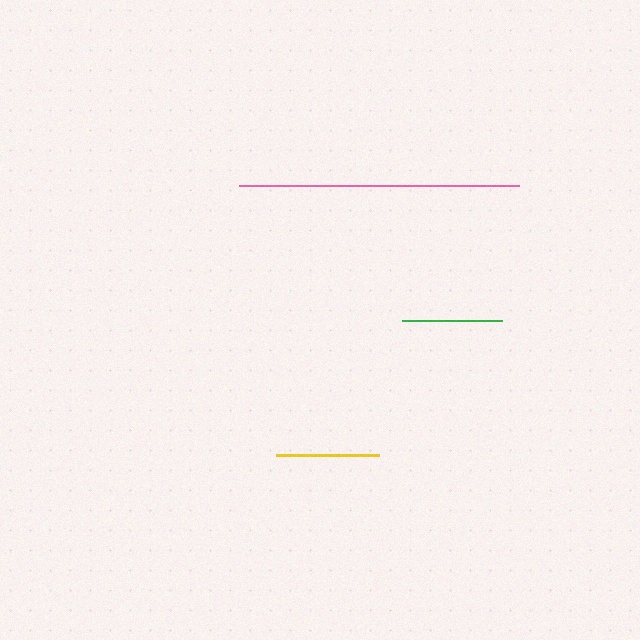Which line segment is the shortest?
The green line is the shortest at approximately 100 pixels.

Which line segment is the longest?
The pink line is the longest at approximately 280 pixels.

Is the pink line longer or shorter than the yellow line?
The pink line is longer than the yellow line.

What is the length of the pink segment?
The pink segment is approximately 280 pixels long.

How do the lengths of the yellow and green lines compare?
The yellow and green lines are approximately the same length.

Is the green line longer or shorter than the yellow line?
The yellow line is longer than the green line.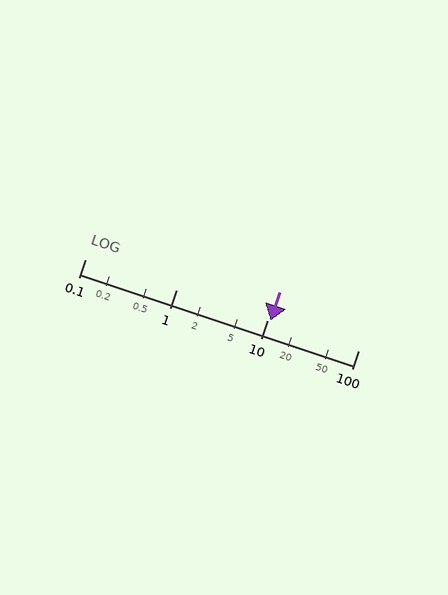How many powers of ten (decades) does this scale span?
The scale spans 3 decades, from 0.1 to 100.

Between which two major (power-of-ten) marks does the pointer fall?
The pointer is between 10 and 100.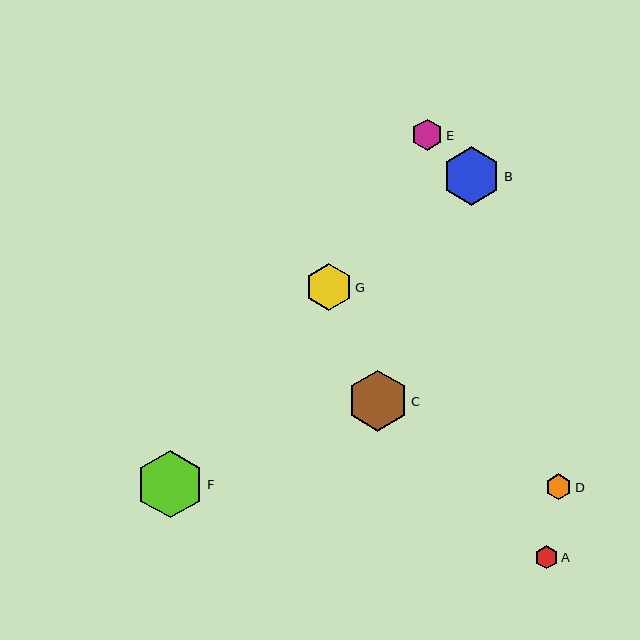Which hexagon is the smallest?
Hexagon A is the smallest with a size of approximately 23 pixels.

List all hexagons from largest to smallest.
From largest to smallest: F, C, B, G, E, D, A.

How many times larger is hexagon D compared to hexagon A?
Hexagon D is approximately 1.1 times the size of hexagon A.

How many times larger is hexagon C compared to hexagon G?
Hexagon C is approximately 1.3 times the size of hexagon G.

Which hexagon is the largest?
Hexagon F is the largest with a size of approximately 68 pixels.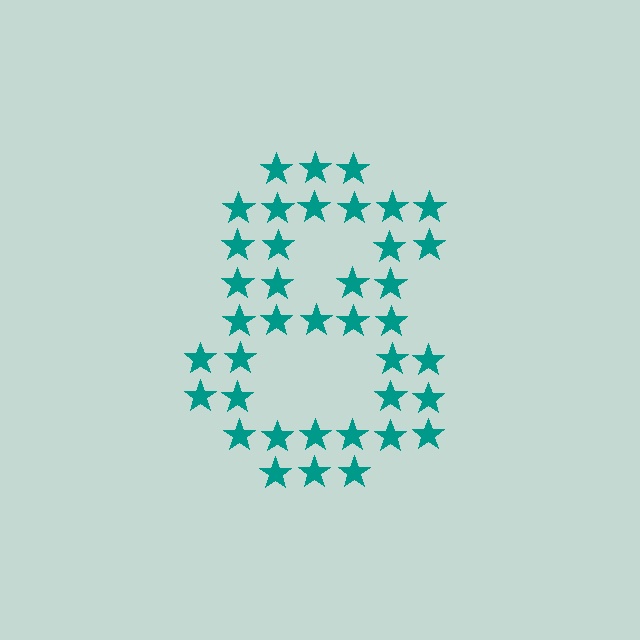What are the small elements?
The small elements are stars.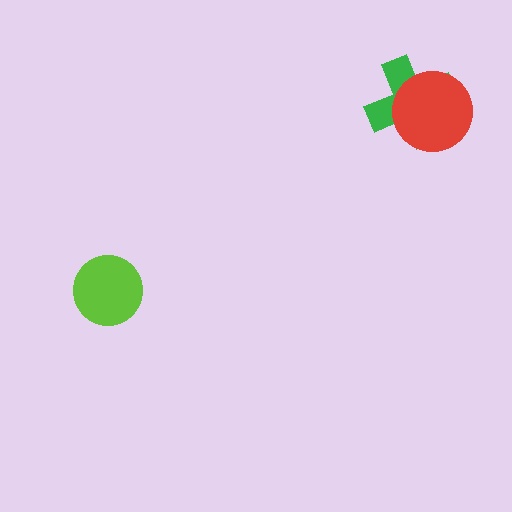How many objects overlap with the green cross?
1 object overlaps with the green cross.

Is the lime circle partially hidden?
No, no other shape covers it.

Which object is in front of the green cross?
The red circle is in front of the green cross.